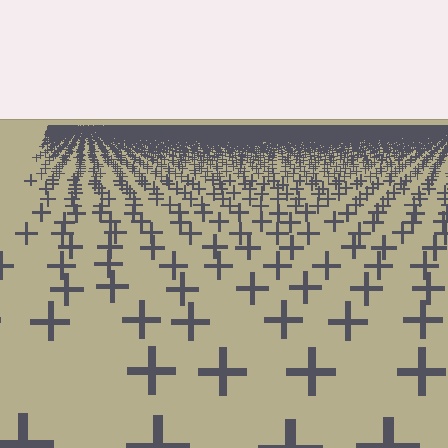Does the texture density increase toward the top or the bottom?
Density increases toward the top.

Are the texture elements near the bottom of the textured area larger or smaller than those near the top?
Larger. Near the bottom, elements are closer to the viewer and appear at a bigger on-screen size.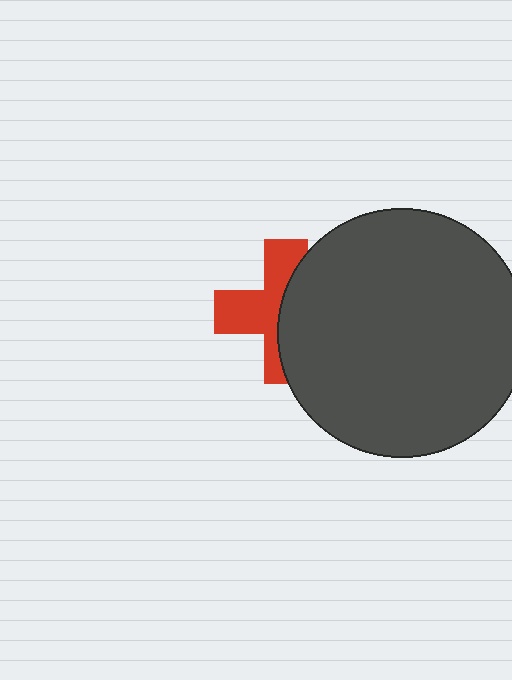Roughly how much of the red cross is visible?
About half of it is visible (roughly 51%).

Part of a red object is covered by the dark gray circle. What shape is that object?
It is a cross.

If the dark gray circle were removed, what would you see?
You would see the complete red cross.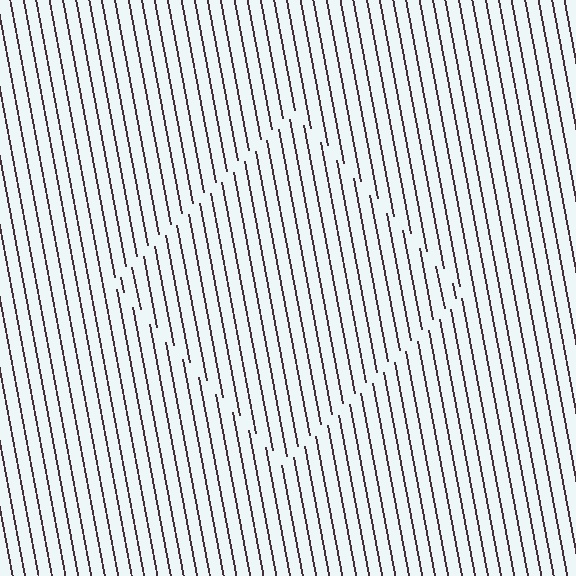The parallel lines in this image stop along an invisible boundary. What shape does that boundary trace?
An illusory square. The interior of the shape contains the same grating, shifted by half a period — the contour is defined by the phase discontinuity where line-ends from the inner and outer gratings abut.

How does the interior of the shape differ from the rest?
The interior of the shape contains the same grating, shifted by half a period — the contour is defined by the phase discontinuity where line-ends from the inner and outer gratings abut.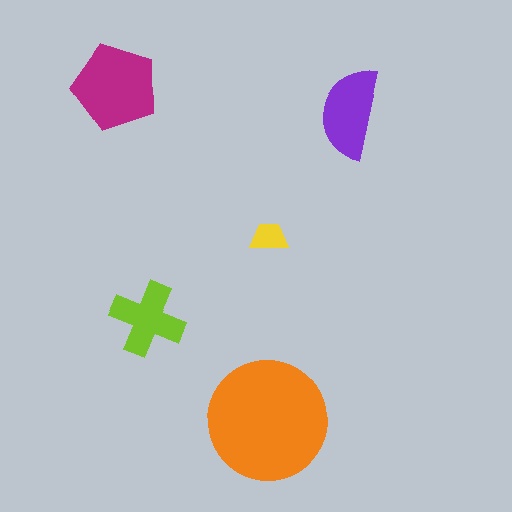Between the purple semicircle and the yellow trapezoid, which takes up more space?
The purple semicircle.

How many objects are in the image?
There are 5 objects in the image.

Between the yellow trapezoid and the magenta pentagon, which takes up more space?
The magenta pentagon.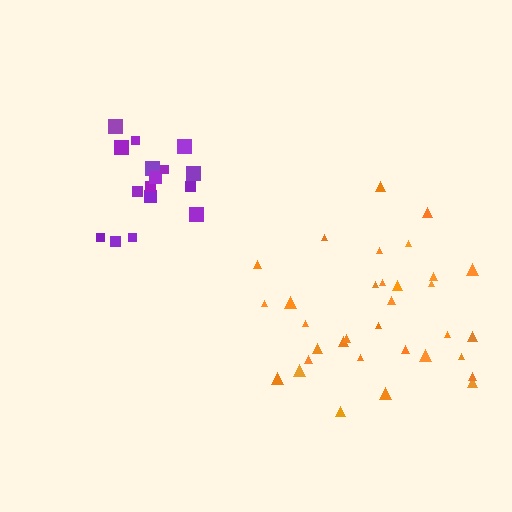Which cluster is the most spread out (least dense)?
Orange.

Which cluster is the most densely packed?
Purple.